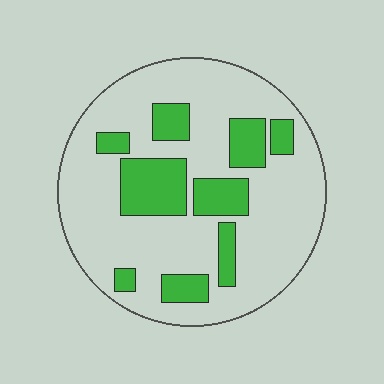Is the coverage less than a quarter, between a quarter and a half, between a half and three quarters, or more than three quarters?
Less than a quarter.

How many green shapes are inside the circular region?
9.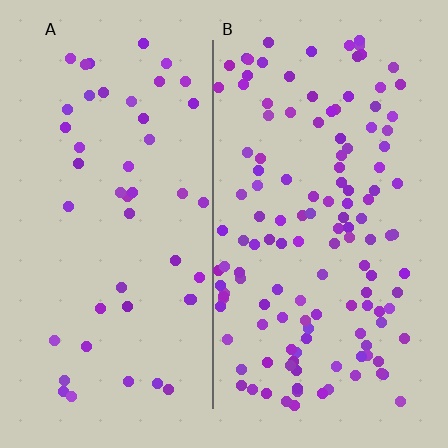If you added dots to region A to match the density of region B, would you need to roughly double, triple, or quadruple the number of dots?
Approximately triple.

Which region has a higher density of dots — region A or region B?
B (the right).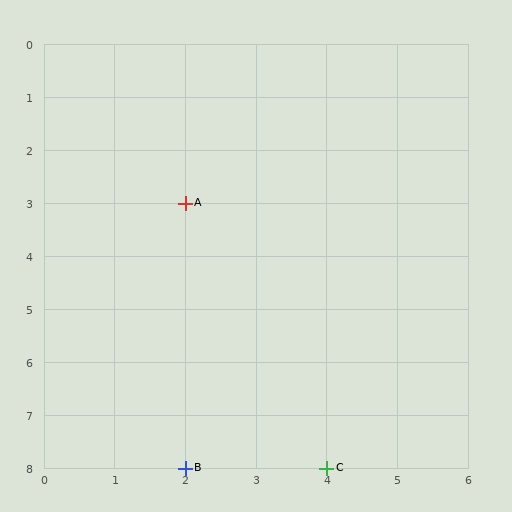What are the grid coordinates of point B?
Point B is at grid coordinates (2, 8).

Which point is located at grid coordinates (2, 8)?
Point B is at (2, 8).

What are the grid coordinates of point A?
Point A is at grid coordinates (2, 3).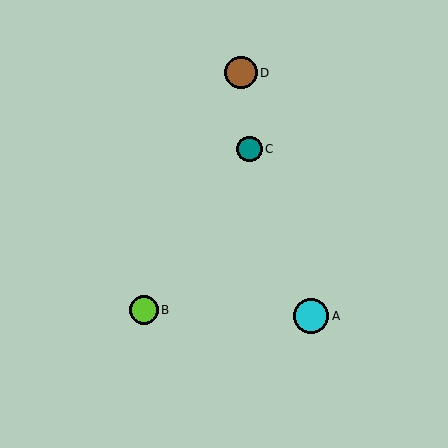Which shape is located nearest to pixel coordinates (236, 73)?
The brown circle (labeled D) at (241, 73) is nearest to that location.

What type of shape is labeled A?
Shape A is a cyan circle.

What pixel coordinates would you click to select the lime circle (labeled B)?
Click at (144, 310) to select the lime circle B.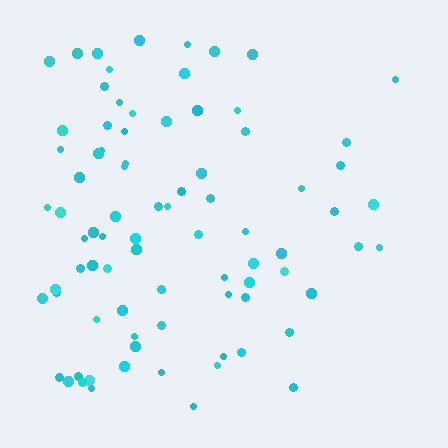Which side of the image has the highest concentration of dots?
The left.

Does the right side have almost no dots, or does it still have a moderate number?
Still a moderate number, just noticeably fewer than the left.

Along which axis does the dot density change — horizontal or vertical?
Horizontal.